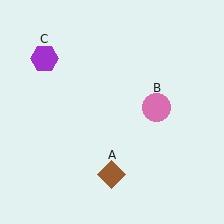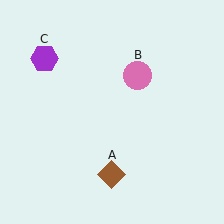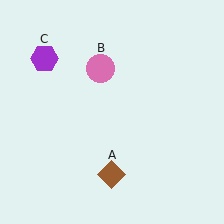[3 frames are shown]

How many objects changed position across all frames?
1 object changed position: pink circle (object B).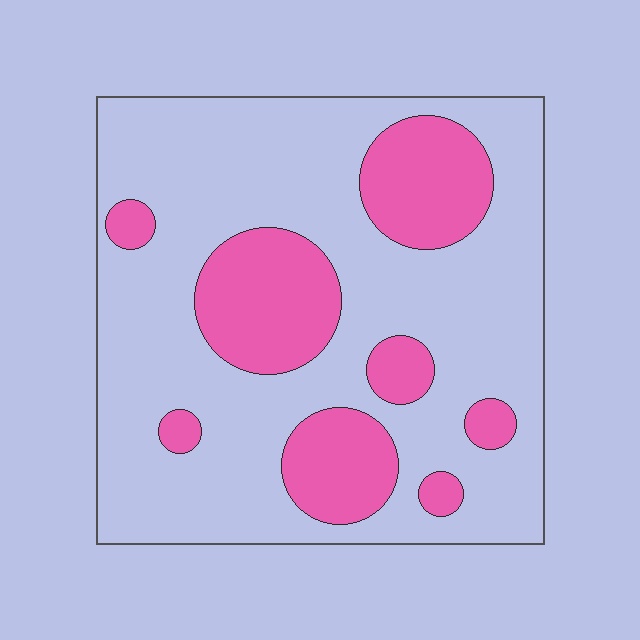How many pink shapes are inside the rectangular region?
8.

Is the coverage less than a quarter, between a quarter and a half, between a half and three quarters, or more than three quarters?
Between a quarter and a half.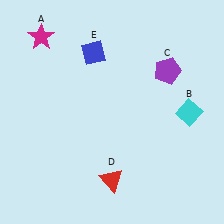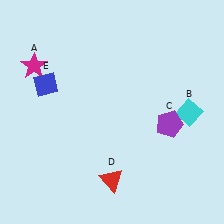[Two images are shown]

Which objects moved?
The objects that moved are: the magenta star (A), the purple pentagon (C), the blue diamond (E).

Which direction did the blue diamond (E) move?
The blue diamond (E) moved left.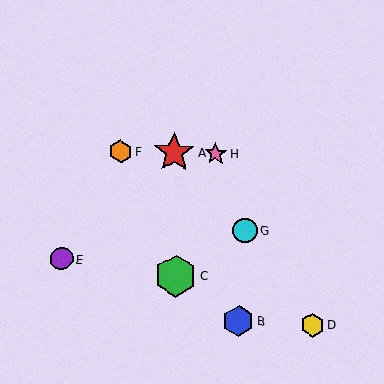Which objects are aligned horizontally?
Objects A, F, H are aligned horizontally.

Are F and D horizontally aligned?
No, F is at y≈152 and D is at y≈325.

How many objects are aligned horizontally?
3 objects (A, F, H) are aligned horizontally.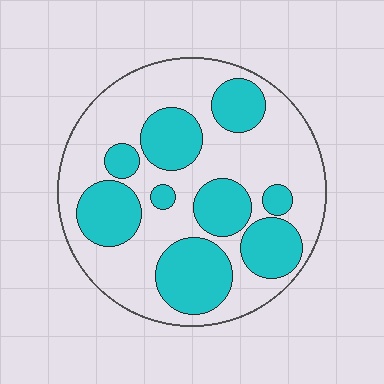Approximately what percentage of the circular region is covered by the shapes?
Approximately 40%.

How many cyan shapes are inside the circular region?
9.